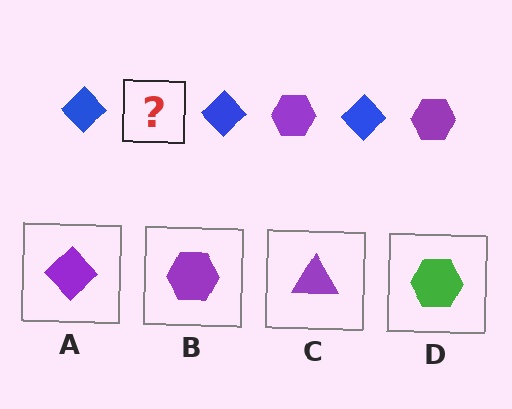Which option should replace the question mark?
Option B.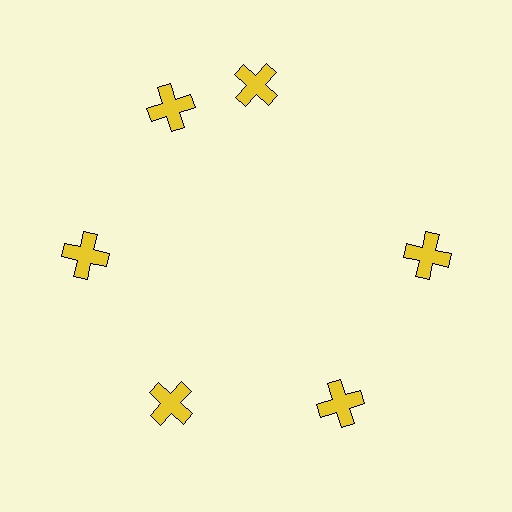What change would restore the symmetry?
The symmetry would be restored by rotating it back into even spacing with its neighbors so that all 6 crosses sit at equal angles and equal distance from the center.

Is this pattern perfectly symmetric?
No. The 6 yellow crosses are arranged in a ring, but one element near the 1 o'clock position is rotated out of alignment along the ring, breaking the 6-fold rotational symmetry.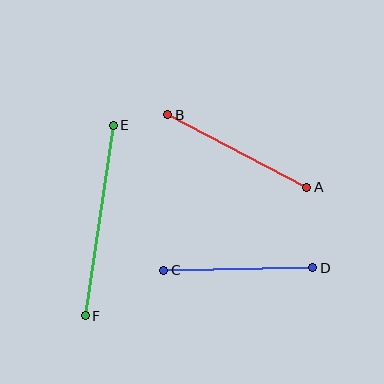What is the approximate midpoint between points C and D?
The midpoint is at approximately (238, 269) pixels.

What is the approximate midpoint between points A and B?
The midpoint is at approximately (237, 151) pixels.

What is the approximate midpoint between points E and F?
The midpoint is at approximately (99, 221) pixels.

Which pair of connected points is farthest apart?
Points E and F are farthest apart.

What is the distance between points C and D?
The distance is approximately 149 pixels.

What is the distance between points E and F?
The distance is approximately 192 pixels.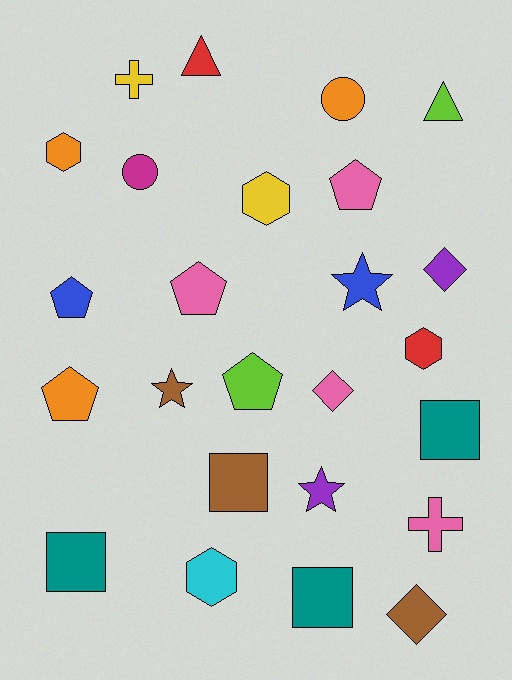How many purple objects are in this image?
There are 2 purple objects.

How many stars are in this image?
There are 3 stars.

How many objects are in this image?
There are 25 objects.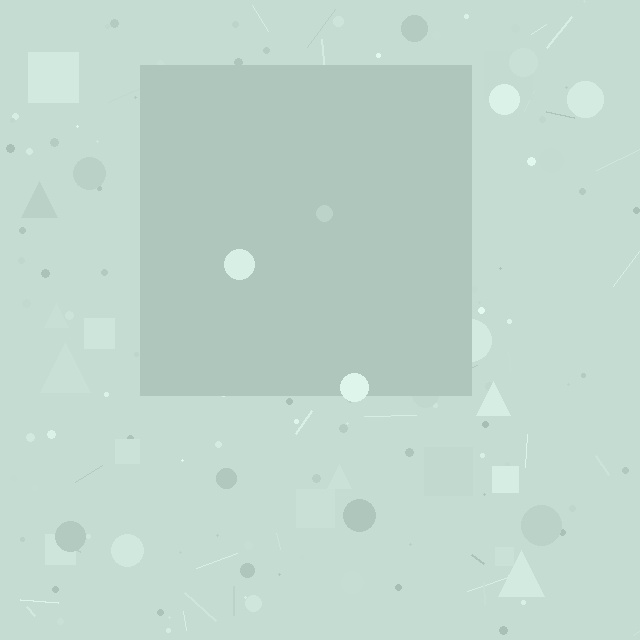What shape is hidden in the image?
A square is hidden in the image.